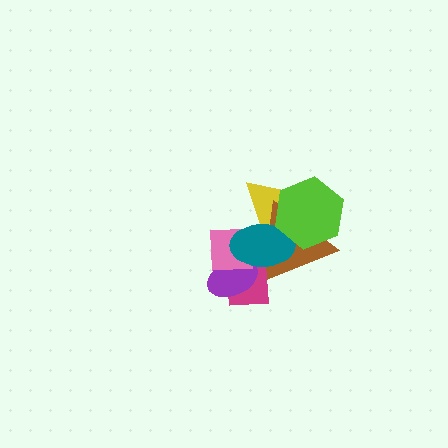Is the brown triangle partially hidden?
Yes, it is partially covered by another shape.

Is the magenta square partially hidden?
Yes, it is partially covered by another shape.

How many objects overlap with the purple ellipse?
3 objects overlap with the purple ellipse.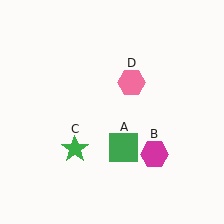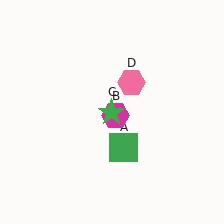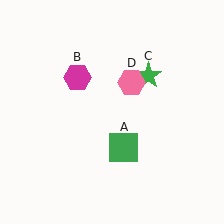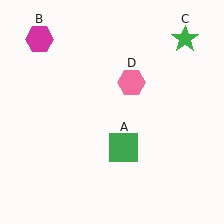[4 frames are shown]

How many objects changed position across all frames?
2 objects changed position: magenta hexagon (object B), green star (object C).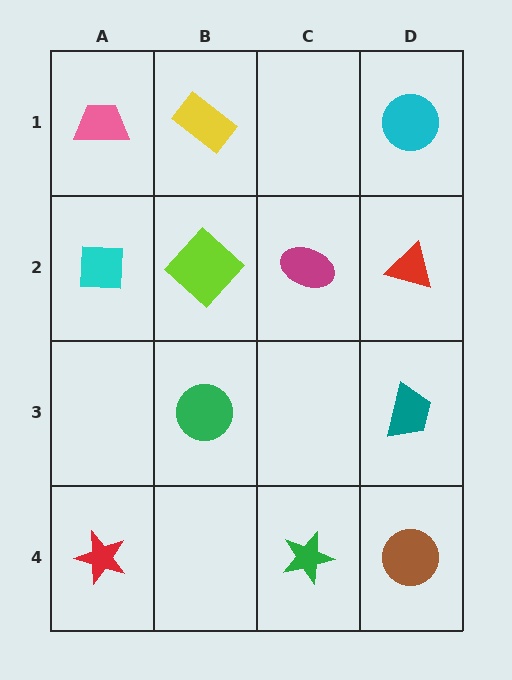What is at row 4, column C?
A green star.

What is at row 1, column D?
A cyan circle.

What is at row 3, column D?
A teal trapezoid.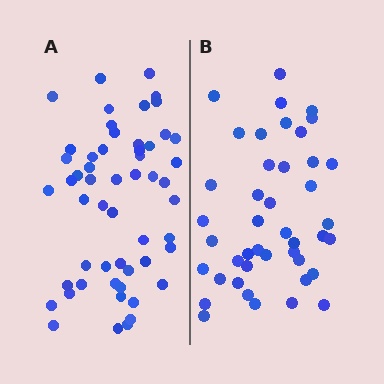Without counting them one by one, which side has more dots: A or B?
Region A (the left region) has more dots.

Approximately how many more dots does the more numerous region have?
Region A has roughly 12 or so more dots than region B.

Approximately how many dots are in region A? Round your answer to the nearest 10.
About 50 dots. (The exact count is 54, which rounds to 50.)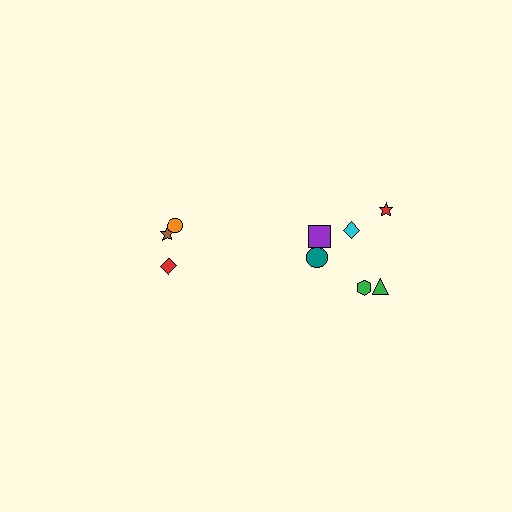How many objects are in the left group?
There are 3 objects.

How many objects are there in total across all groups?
There are 9 objects.